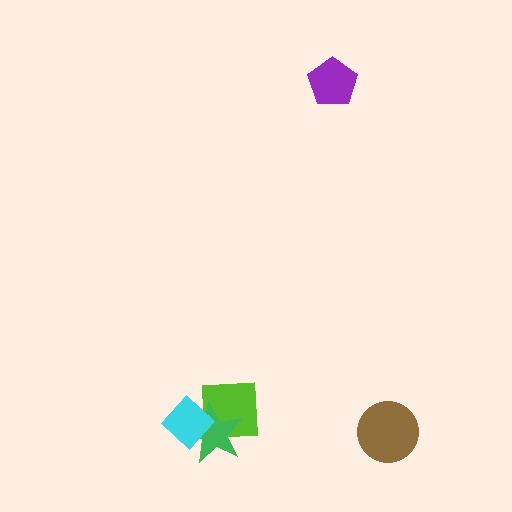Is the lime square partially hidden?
Yes, it is partially covered by another shape.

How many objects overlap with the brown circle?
0 objects overlap with the brown circle.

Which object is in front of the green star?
The cyan diamond is in front of the green star.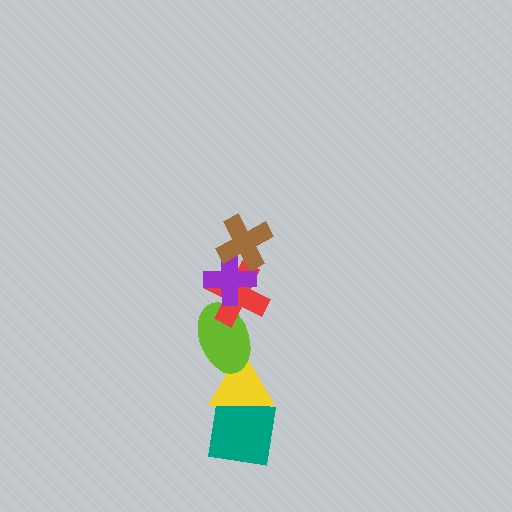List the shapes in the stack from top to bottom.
From top to bottom: the brown cross, the purple cross, the red cross, the lime ellipse, the yellow triangle, the teal square.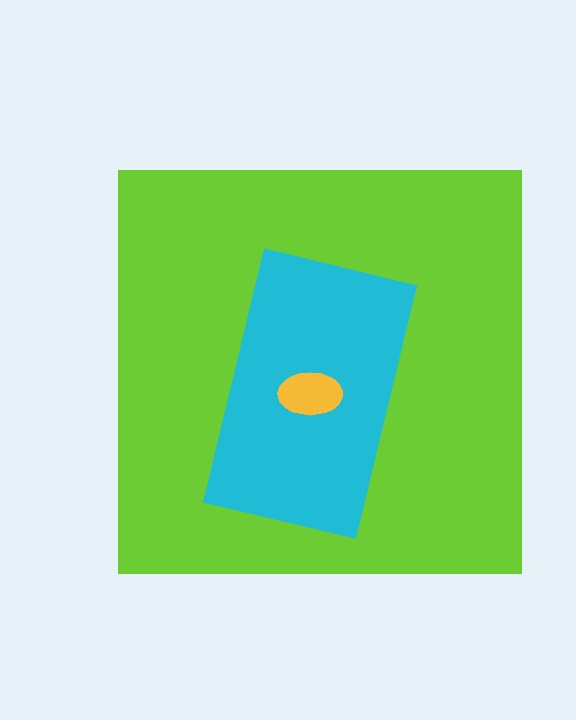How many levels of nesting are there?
3.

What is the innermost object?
The yellow ellipse.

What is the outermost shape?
The lime square.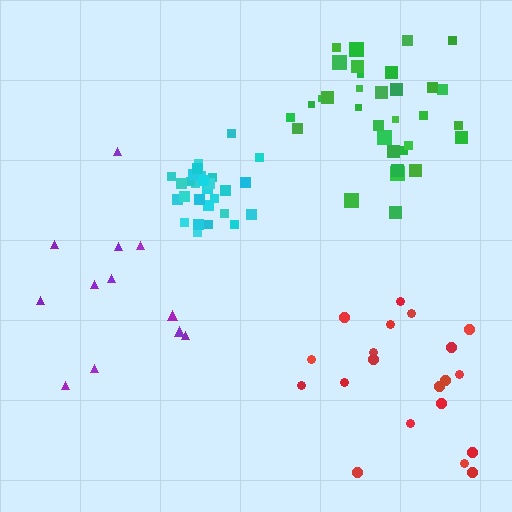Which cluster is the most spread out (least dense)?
Red.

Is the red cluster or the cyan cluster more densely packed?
Cyan.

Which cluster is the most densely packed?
Cyan.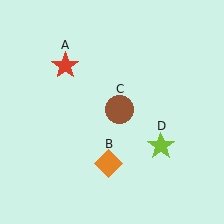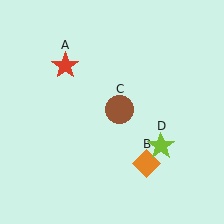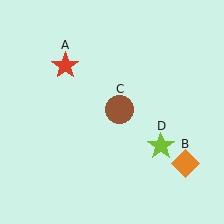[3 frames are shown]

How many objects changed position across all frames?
1 object changed position: orange diamond (object B).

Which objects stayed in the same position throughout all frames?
Red star (object A) and brown circle (object C) and lime star (object D) remained stationary.